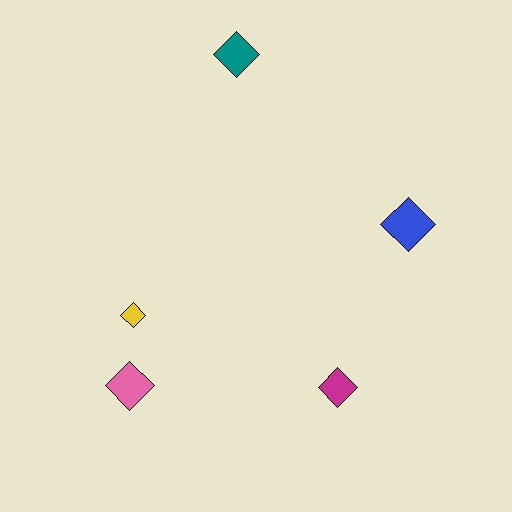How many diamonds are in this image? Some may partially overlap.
There are 5 diamonds.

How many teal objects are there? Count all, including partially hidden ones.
There is 1 teal object.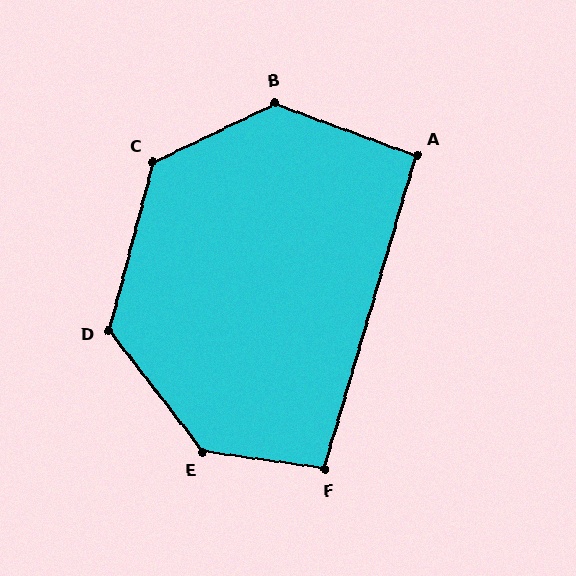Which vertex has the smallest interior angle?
A, at approximately 94 degrees.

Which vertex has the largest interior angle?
E, at approximately 136 degrees.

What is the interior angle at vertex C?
Approximately 130 degrees (obtuse).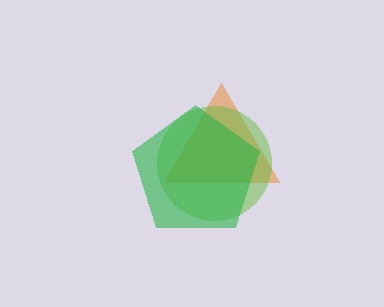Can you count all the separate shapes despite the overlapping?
Yes, there are 3 separate shapes.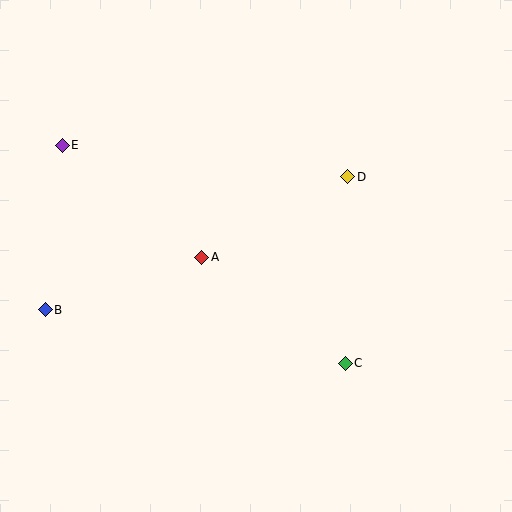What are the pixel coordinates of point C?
Point C is at (345, 363).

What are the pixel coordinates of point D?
Point D is at (348, 177).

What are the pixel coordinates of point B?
Point B is at (45, 310).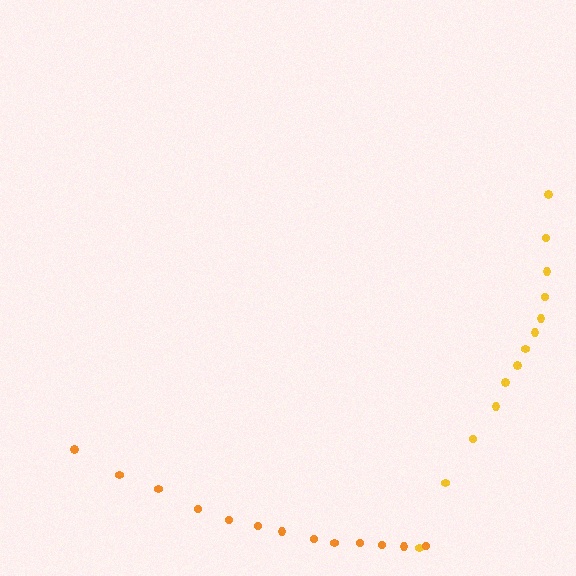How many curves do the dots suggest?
There are 2 distinct paths.